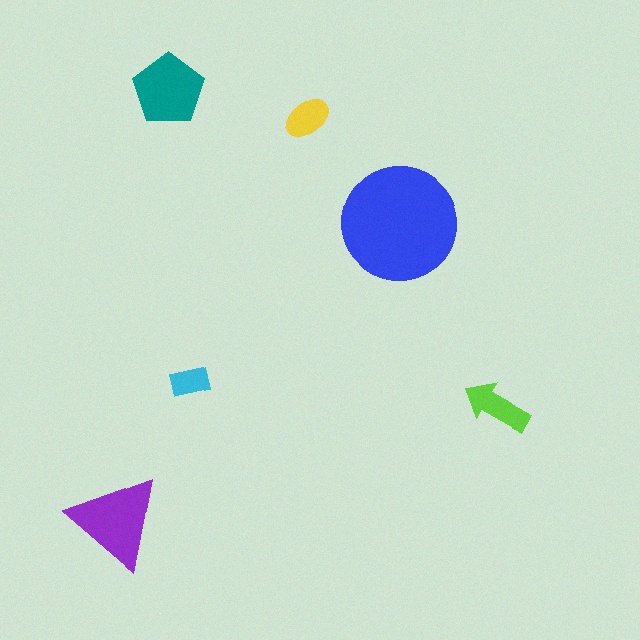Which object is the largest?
The blue circle.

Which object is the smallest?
The cyan rectangle.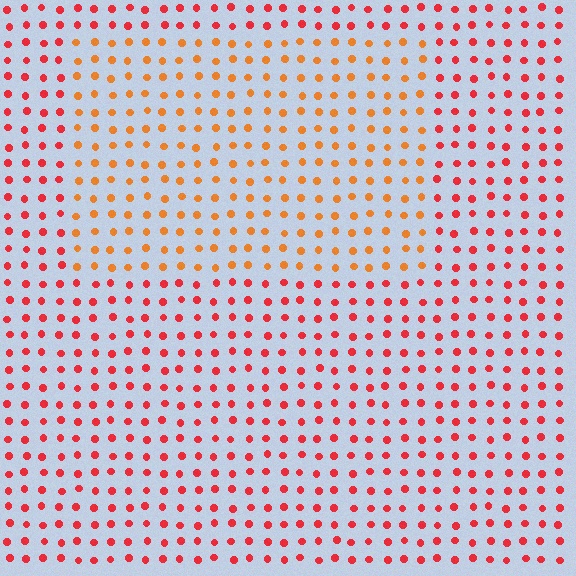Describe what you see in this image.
The image is filled with small red elements in a uniform arrangement. A rectangle-shaped region is visible where the elements are tinted to a slightly different hue, forming a subtle color boundary.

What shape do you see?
I see a rectangle.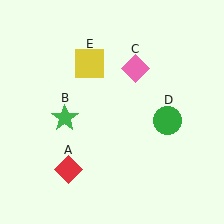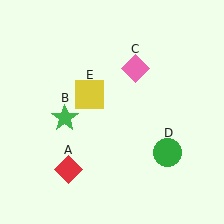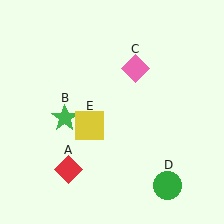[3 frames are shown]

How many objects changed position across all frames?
2 objects changed position: green circle (object D), yellow square (object E).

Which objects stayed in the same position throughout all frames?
Red diamond (object A) and green star (object B) and pink diamond (object C) remained stationary.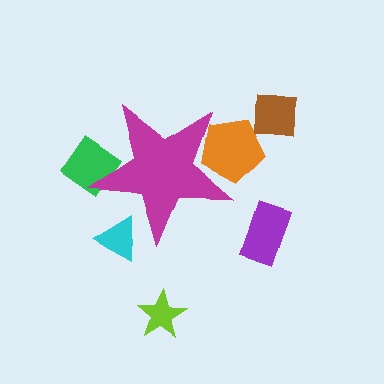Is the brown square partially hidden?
No, the brown square is fully visible.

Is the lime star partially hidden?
No, the lime star is fully visible.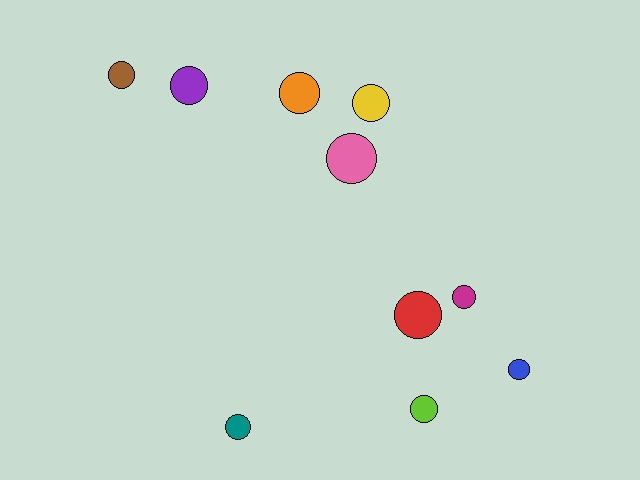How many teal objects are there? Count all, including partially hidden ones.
There is 1 teal object.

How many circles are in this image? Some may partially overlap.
There are 10 circles.